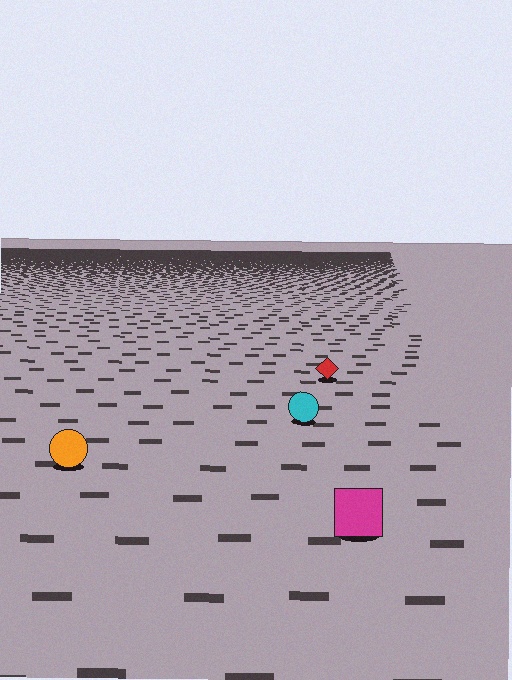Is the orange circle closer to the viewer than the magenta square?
No. The magenta square is closer — you can tell from the texture gradient: the ground texture is coarser near it.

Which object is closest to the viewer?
The magenta square is closest. The texture marks near it are larger and more spread out.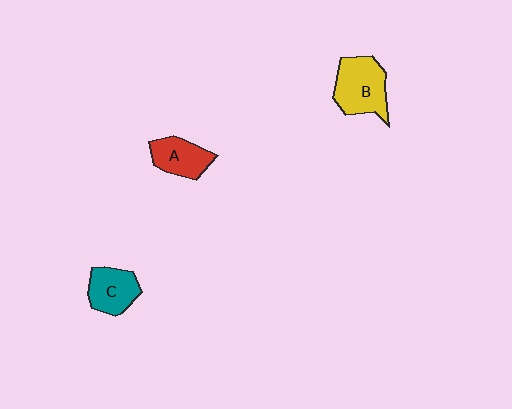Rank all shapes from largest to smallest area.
From largest to smallest: B (yellow), C (teal), A (red).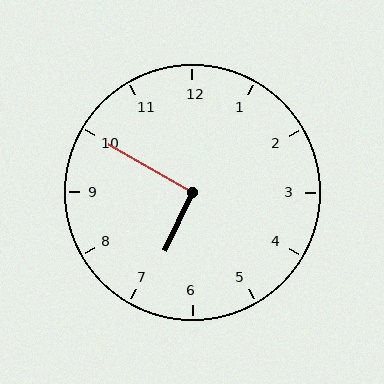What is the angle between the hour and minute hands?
Approximately 95 degrees.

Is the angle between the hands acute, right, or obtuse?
It is right.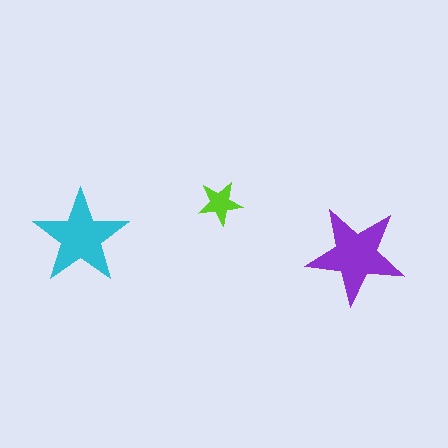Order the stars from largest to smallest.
the purple one, the cyan one, the lime one.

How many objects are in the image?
There are 3 objects in the image.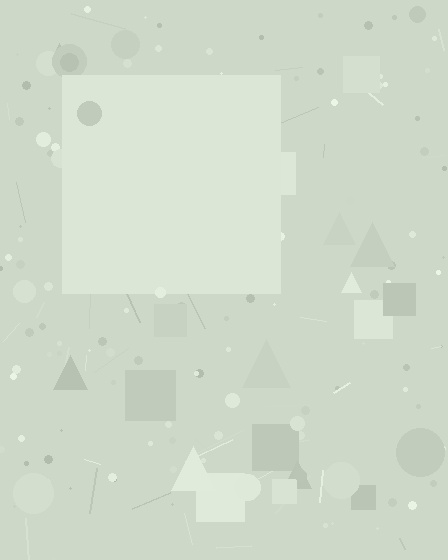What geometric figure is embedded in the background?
A square is embedded in the background.